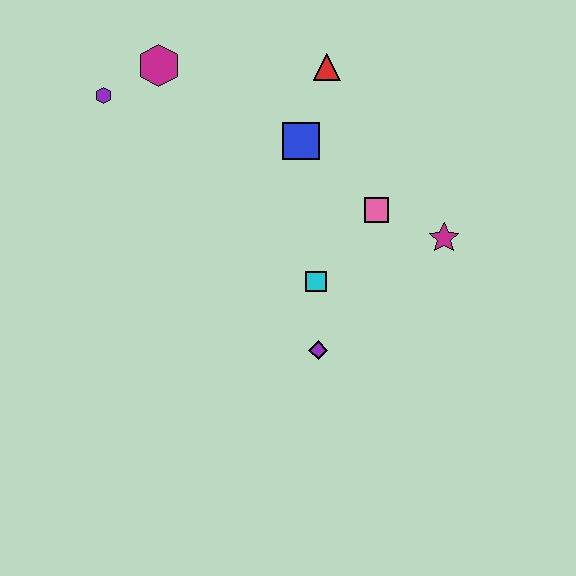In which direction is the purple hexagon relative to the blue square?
The purple hexagon is to the left of the blue square.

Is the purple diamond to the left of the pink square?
Yes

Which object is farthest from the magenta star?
The purple hexagon is farthest from the magenta star.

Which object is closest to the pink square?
The magenta star is closest to the pink square.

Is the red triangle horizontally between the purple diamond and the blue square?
No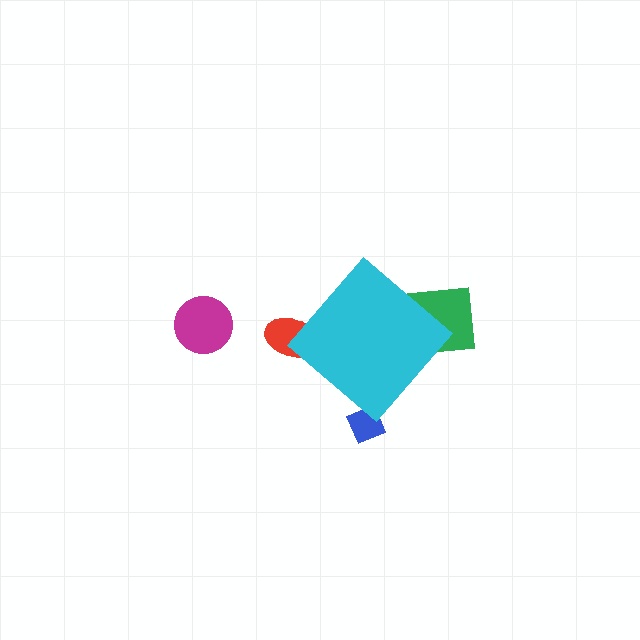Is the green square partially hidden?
Yes, the green square is partially hidden behind the cyan diamond.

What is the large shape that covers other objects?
A cyan diamond.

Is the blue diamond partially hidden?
Yes, the blue diamond is partially hidden behind the cyan diamond.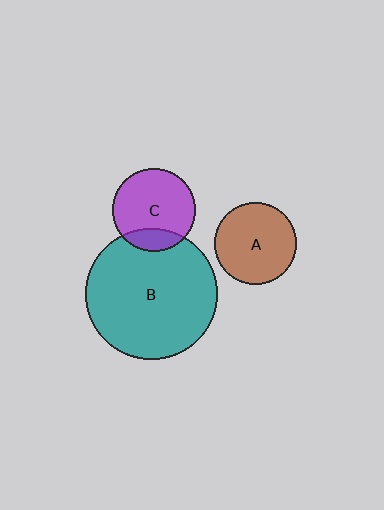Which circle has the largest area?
Circle B (teal).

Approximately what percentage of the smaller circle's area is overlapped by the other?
Approximately 20%.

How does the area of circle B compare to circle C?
Approximately 2.5 times.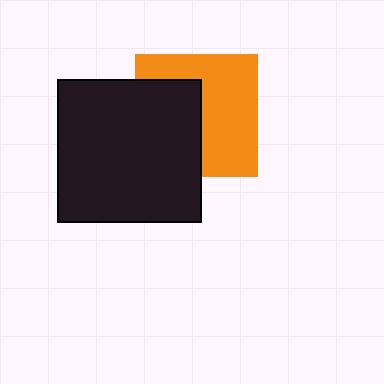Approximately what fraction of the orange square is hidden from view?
Roughly 43% of the orange square is hidden behind the black square.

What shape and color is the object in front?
The object in front is a black square.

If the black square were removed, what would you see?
You would see the complete orange square.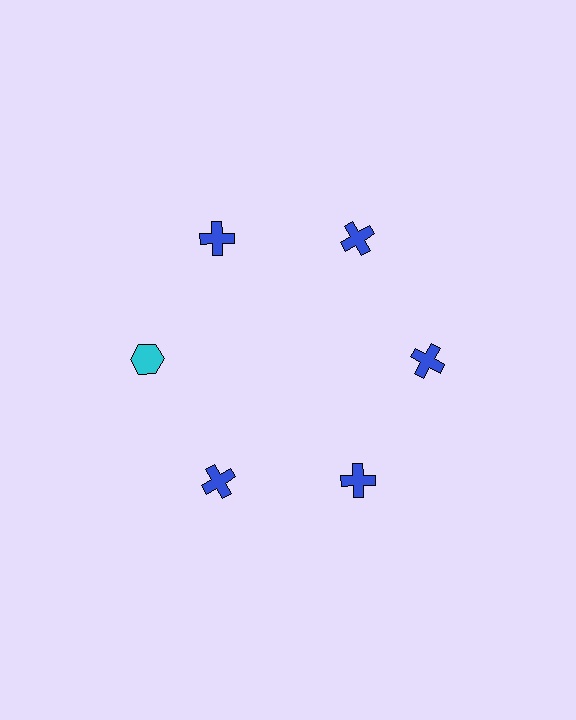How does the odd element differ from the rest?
It differs in both color (cyan instead of blue) and shape (hexagon instead of cross).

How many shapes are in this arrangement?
There are 6 shapes arranged in a ring pattern.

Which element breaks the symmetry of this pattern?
The cyan hexagon at roughly the 9 o'clock position breaks the symmetry. All other shapes are blue crosses.